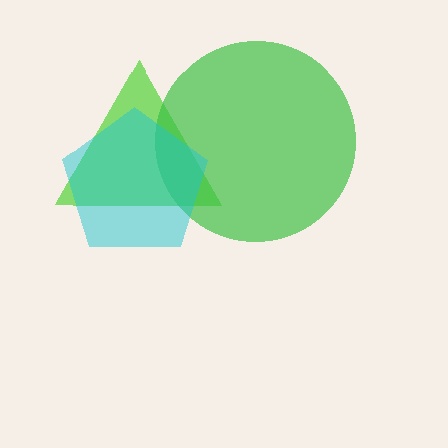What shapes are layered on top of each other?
The layered shapes are: a lime triangle, a green circle, a cyan pentagon.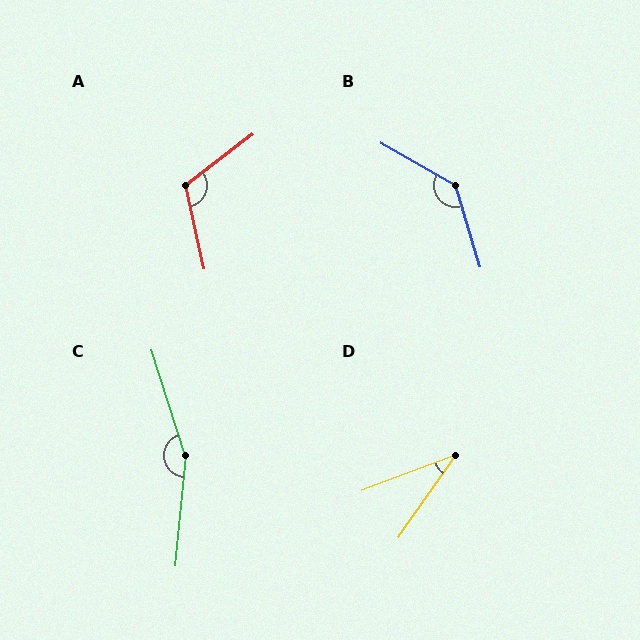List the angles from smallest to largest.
D (34°), A (115°), B (137°), C (157°).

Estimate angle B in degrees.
Approximately 137 degrees.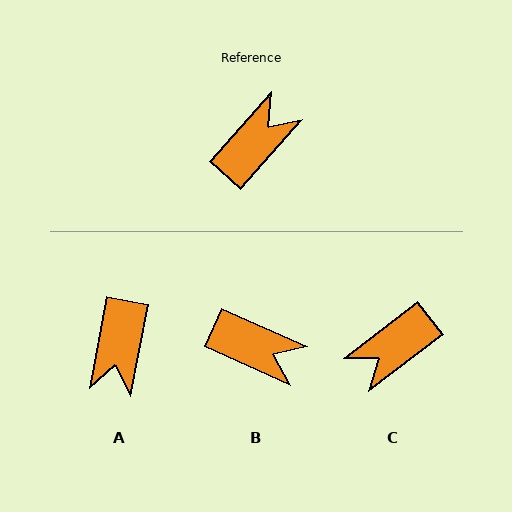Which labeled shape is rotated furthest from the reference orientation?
C, about 169 degrees away.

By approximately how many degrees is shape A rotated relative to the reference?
Approximately 149 degrees clockwise.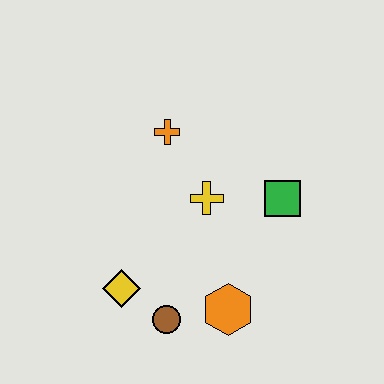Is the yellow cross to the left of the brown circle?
No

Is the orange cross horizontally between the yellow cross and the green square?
No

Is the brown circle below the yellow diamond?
Yes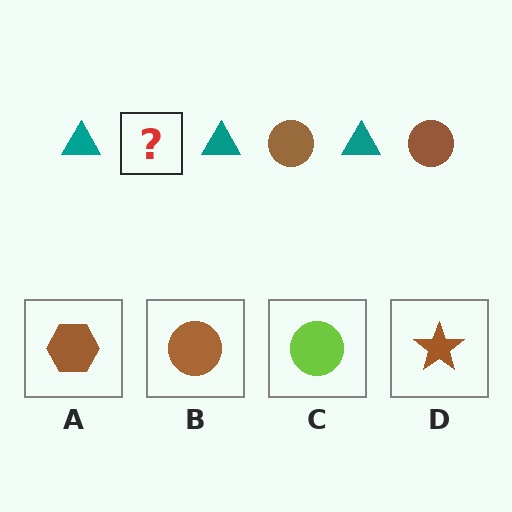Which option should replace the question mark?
Option B.